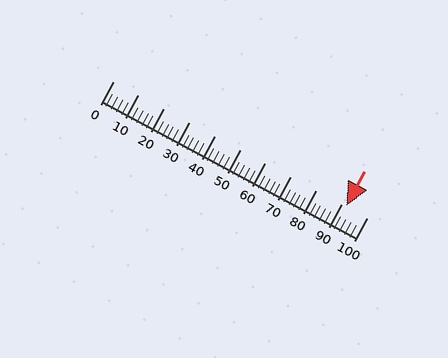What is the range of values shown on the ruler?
The ruler shows values from 0 to 100.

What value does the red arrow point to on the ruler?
The red arrow points to approximately 92.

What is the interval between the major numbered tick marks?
The major tick marks are spaced 10 units apart.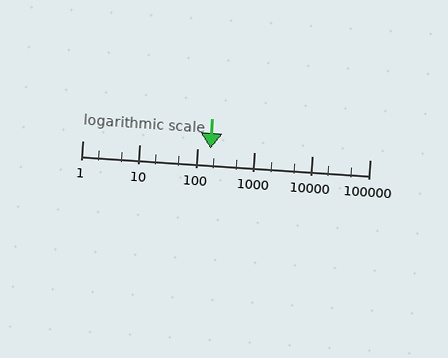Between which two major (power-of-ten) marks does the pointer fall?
The pointer is between 100 and 1000.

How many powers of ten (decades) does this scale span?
The scale spans 5 decades, from 1 to 100000.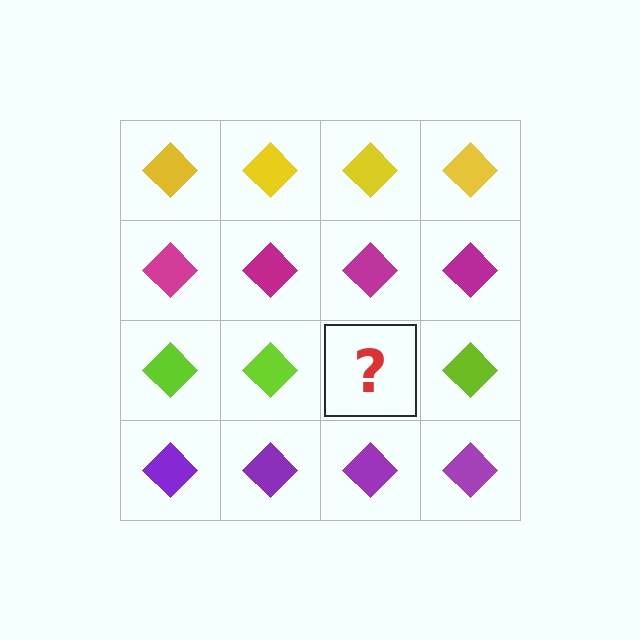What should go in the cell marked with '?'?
The missing cell should contain a lime diamond.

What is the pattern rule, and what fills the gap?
The rule is that each row has a consistent color. The gap should be filled with a lime diamond.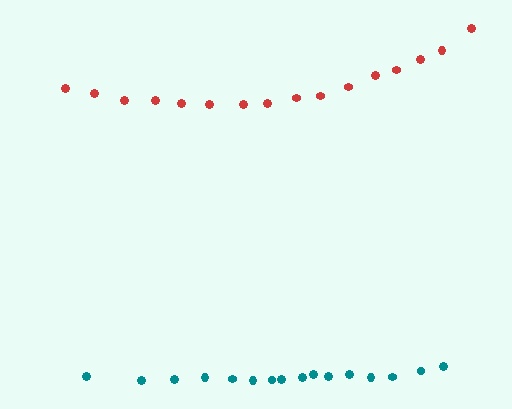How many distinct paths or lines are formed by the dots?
There are 2 distinct paths.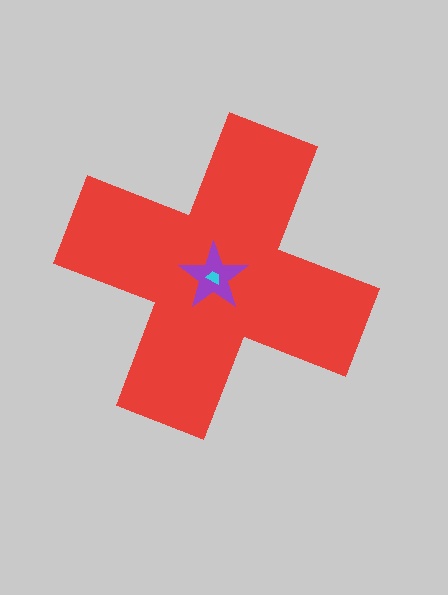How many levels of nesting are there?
3.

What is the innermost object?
The cyan trapezoid.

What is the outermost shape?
The red cross.